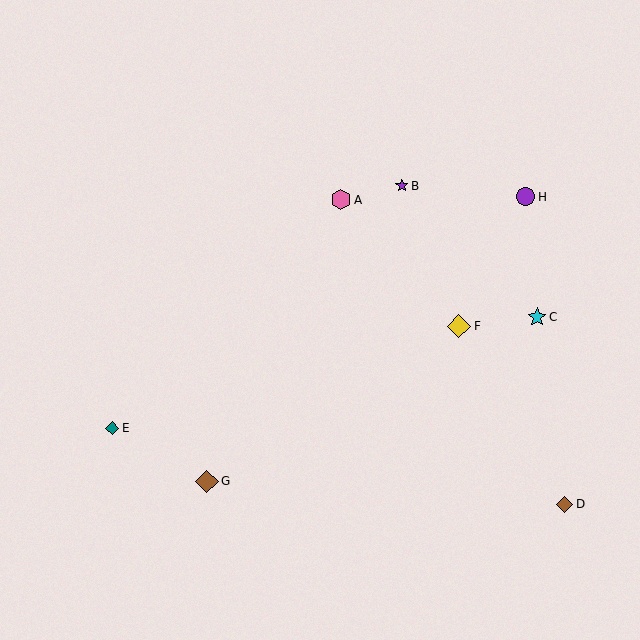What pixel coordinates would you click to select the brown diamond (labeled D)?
Click at (565, 504) to select the brown diamond D.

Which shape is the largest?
The yellow diamond (labeled F) is the largest.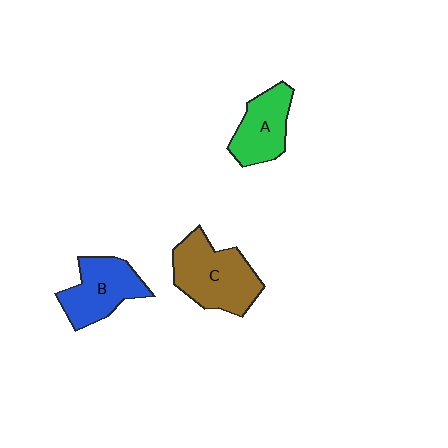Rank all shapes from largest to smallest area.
From largest to smallest: C (brown), B (blue), A (green).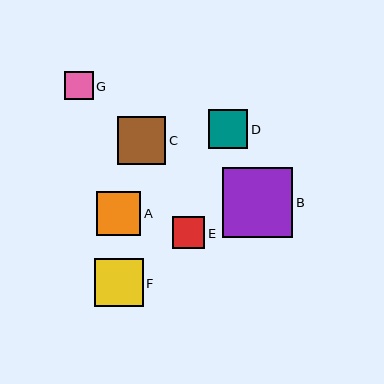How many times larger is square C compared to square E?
Square C is approximately 1.5 times the size of square E.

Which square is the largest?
Square B is the largest with a size of approximately 70 pixels.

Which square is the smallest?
Square G is the smallest with a size of approximately 28 pixels.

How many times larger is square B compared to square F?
Square B is approximately 1.5 times the size of square F.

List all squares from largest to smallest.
From largest to smallest: B, C, F, A, D, E, G.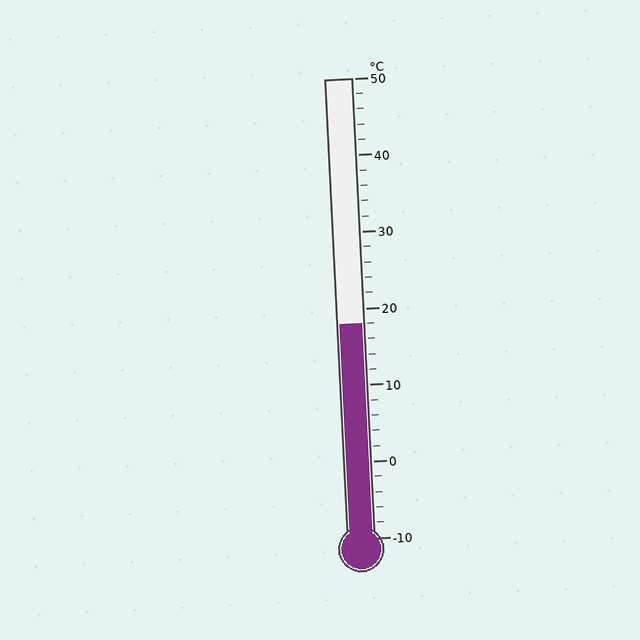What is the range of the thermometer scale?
The thermometer scale ranges from -10°C to 50°C.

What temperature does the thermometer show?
The thermometer shows approximately 18°C.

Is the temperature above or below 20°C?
The temperature is below 20°C.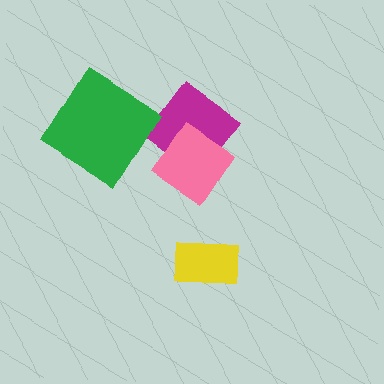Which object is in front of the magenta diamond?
The pink diamond is in front of the magenta diamond.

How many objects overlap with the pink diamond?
1 object overlaps with the pink diamond.